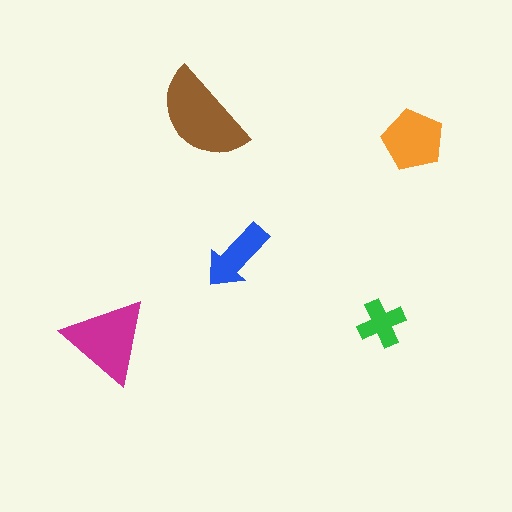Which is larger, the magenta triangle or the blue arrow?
The magenta triangle.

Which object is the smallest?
The green cross.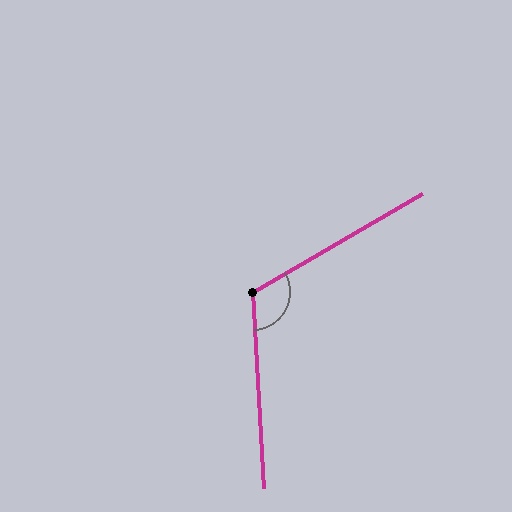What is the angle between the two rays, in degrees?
Approximately 117 degrees.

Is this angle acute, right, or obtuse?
It is obtuse.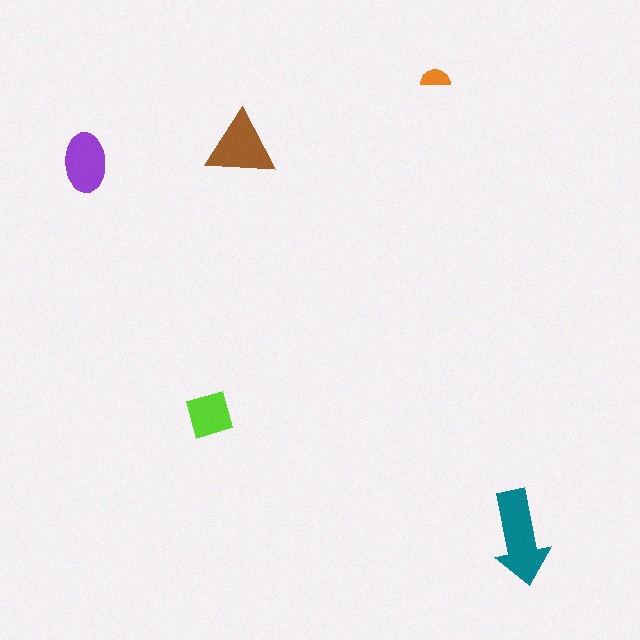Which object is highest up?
The orange semicircle is topmost.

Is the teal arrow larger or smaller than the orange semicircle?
Larger.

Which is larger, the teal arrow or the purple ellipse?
The teal arrow.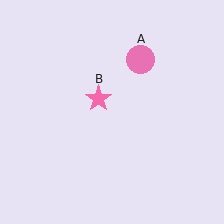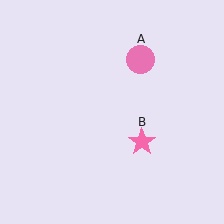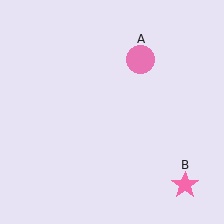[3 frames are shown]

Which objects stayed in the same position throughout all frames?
Pink circle (object A) remained stationary.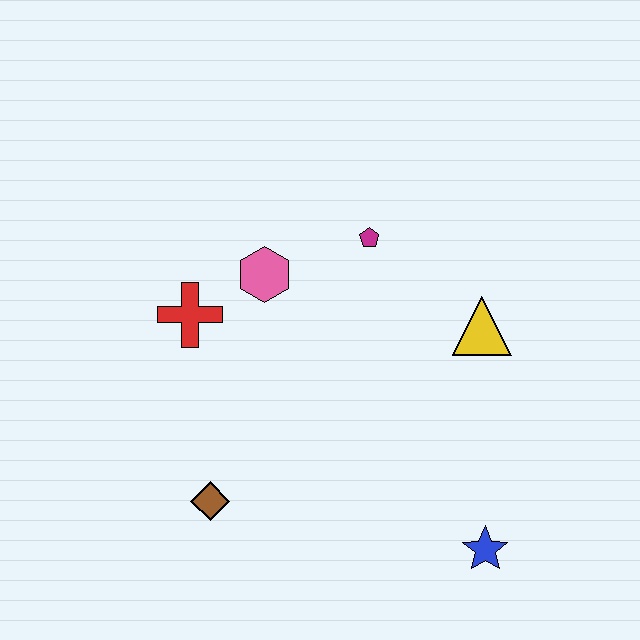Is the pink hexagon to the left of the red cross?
No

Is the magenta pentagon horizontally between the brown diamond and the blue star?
Yes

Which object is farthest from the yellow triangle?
The brown diamond is farthest from the yellow triangle.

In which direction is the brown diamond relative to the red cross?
The brown diamond is below the red cross.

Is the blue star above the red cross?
No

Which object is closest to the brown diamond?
The red cross is closest to the brown diamond.